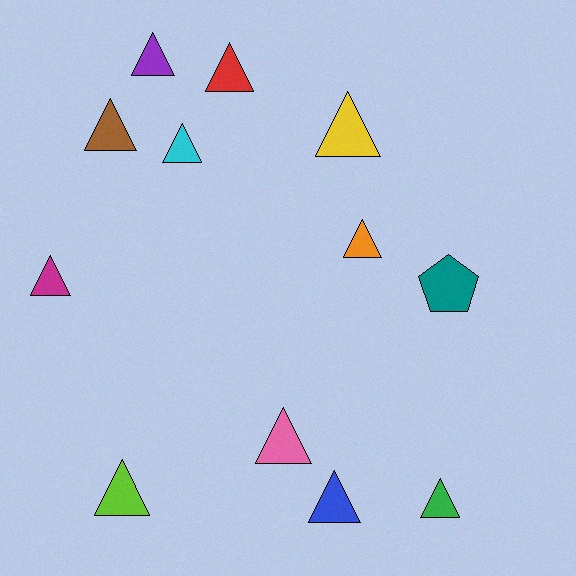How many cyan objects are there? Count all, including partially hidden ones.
There is 1 cyan object.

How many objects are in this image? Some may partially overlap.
There are 12 objects.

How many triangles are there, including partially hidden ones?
There are 11 triangles.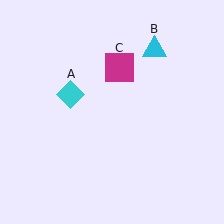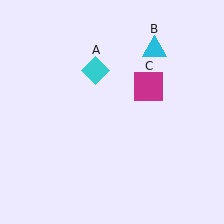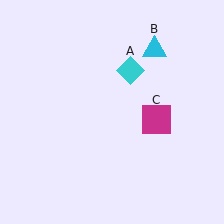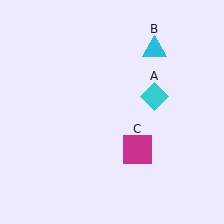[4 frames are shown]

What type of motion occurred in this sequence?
The cyan diamond (object A), magenta square (object C) rotated clockwise around the center of the scene.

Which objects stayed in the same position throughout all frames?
Cyan triangle (object B) remained stationary.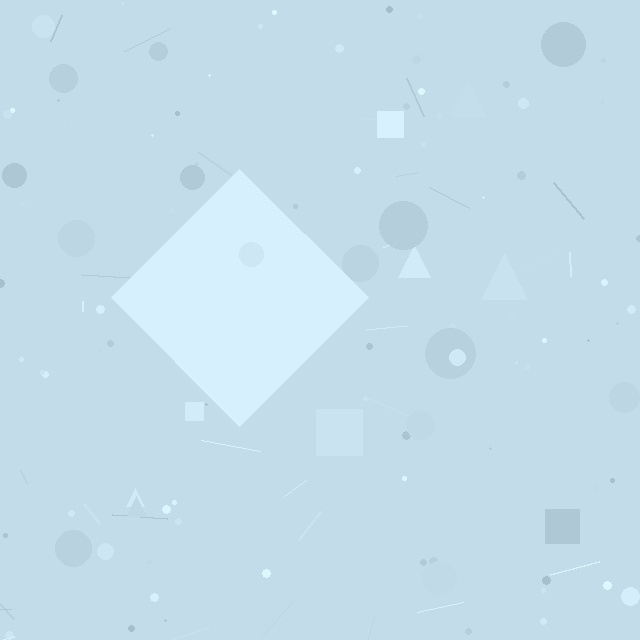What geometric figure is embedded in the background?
A diamond is embedded in the background.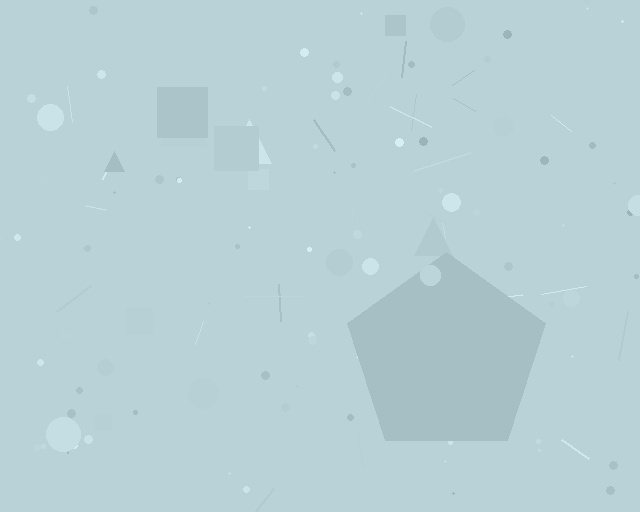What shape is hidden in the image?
A pentagon is hidden in the image.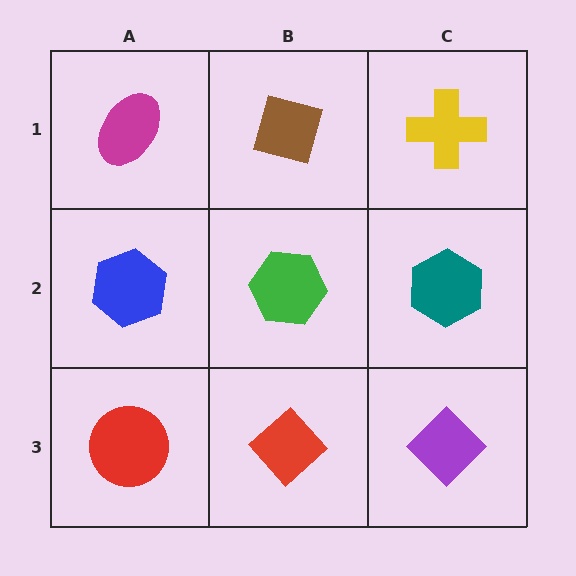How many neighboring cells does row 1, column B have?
3.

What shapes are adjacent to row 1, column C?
A teal hexagon (row 2, column C), a brown square (row 1, column B).